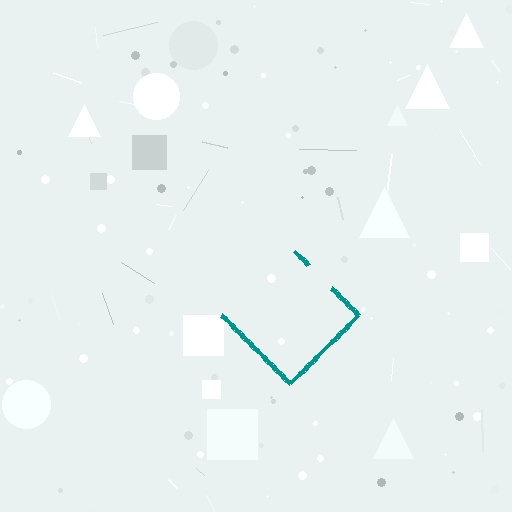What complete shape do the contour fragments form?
The contour fragments form a diamond.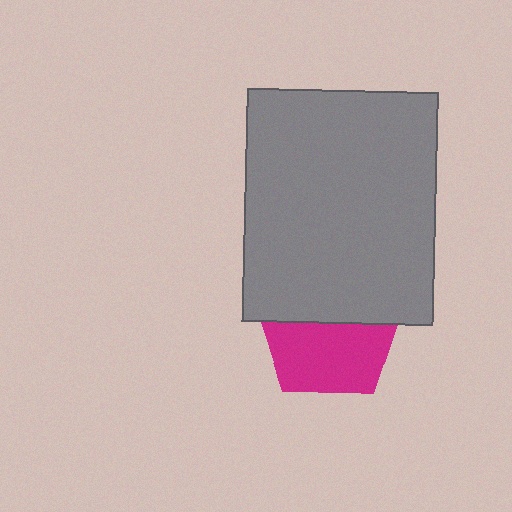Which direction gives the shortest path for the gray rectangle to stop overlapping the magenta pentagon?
Moving up gives the shortest separation.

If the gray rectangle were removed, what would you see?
You would see the complete magenta pentagon.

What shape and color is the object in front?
The object in front is a gray rectangle.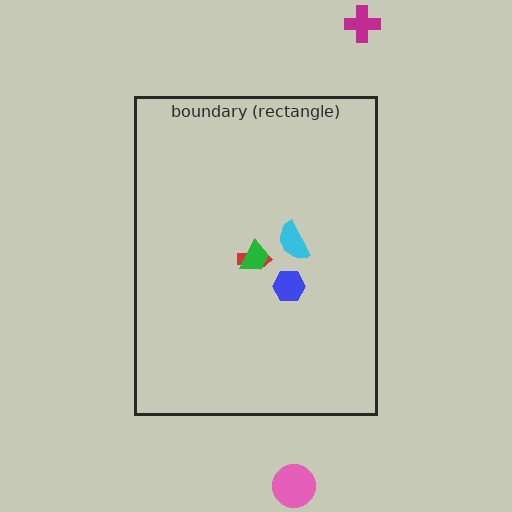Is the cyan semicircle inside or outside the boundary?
Inside.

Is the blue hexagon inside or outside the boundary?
Inside.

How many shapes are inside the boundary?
4 inside, 2 outside.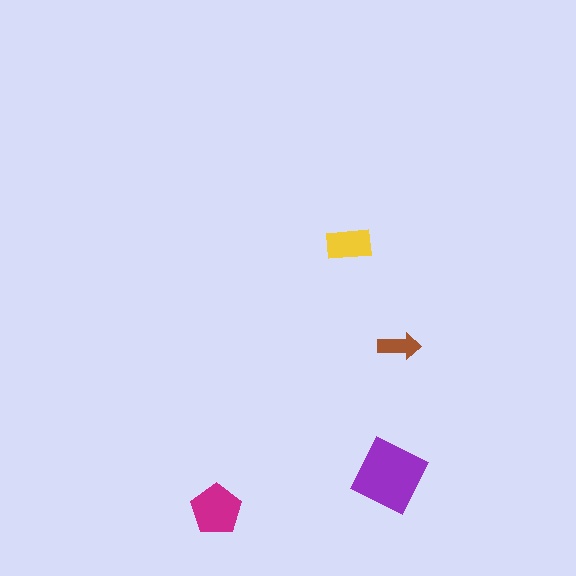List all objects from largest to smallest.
The purple diamond, the magenta pentagon, the yellow rectangle, the brown arrow.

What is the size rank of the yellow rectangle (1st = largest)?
3rd.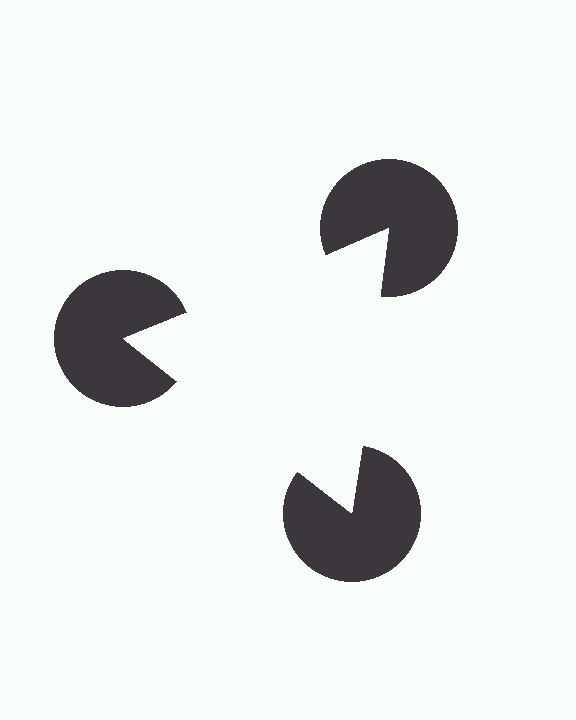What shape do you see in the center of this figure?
An illusory triangle — its edges are inferred from the aligned wedge cuts in the pac-man discs, not physically drawn.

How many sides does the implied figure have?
3 sides.